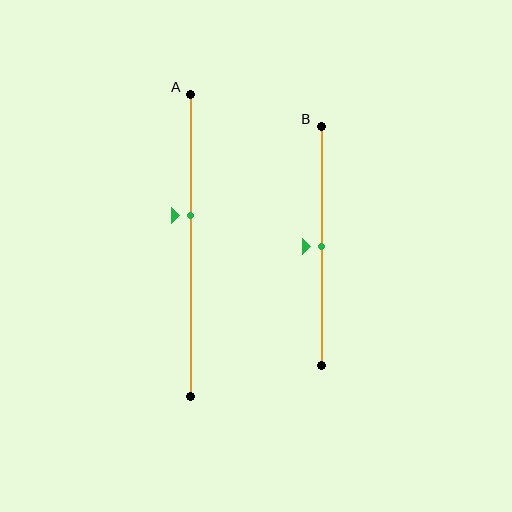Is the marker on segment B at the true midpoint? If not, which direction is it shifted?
Yes, the marker on segment B is at the true midpoint.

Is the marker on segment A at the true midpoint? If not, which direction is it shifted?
No, the marker on segment A is shifted upward by about 10% of the segment length.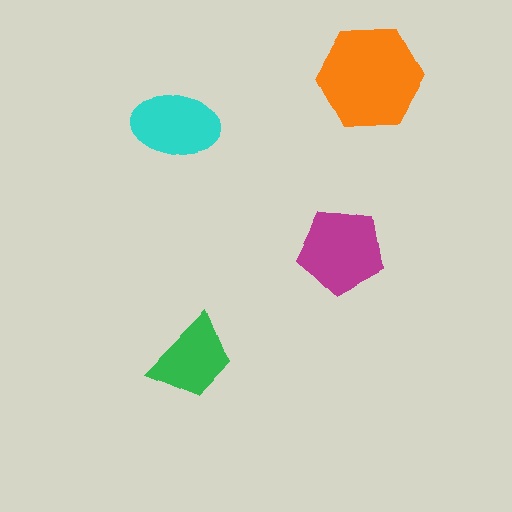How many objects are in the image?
There are 4 objects in the image.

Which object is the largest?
The orange hexagon.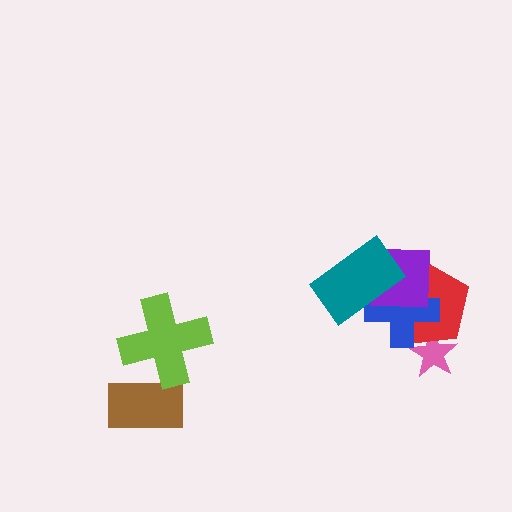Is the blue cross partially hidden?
Yes, it is partially covered by another shape.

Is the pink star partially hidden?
Yes, it is partially covered by another shape.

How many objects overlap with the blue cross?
4 objects overlap with the blue cross.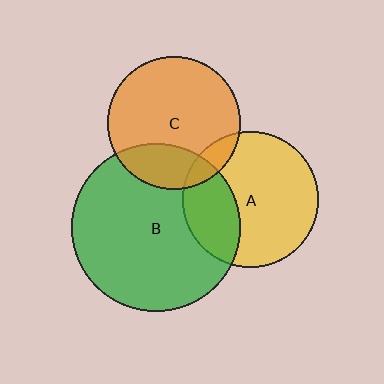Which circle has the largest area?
Circle B (green).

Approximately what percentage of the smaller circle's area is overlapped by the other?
Approximately 25%.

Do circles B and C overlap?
Yes.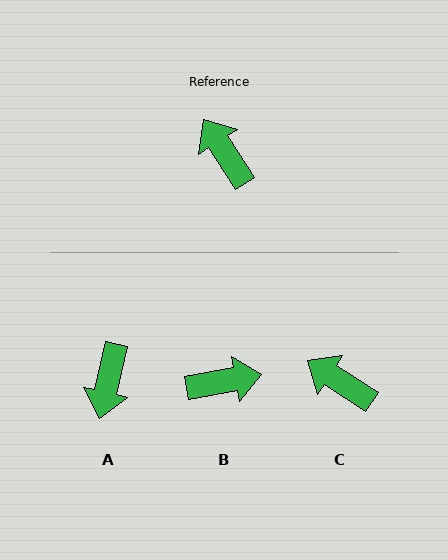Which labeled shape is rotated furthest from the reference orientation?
A, about 134 degrees away.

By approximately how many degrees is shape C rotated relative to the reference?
Approximately 24 degrees counter-clockwise.